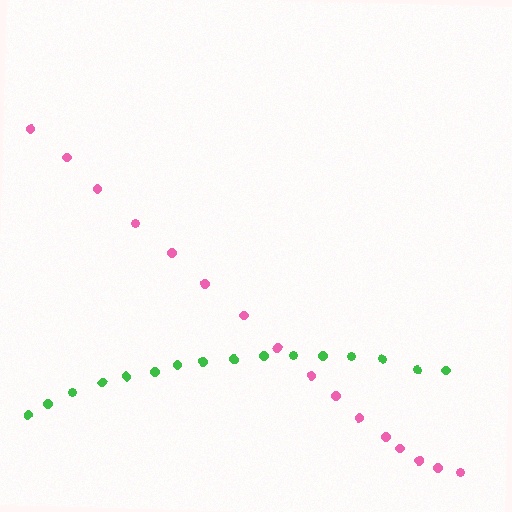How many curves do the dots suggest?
There are 2 distinct paths.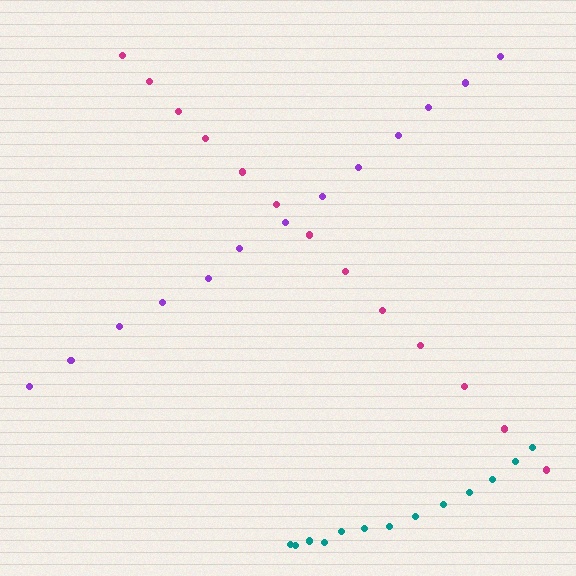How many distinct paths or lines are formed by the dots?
There are 3 distinct paths.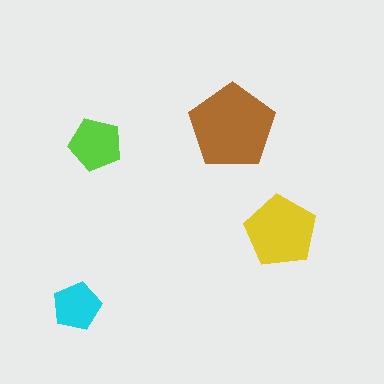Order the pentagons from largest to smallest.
the brown one, the yellow one, the lime one, the cyan one.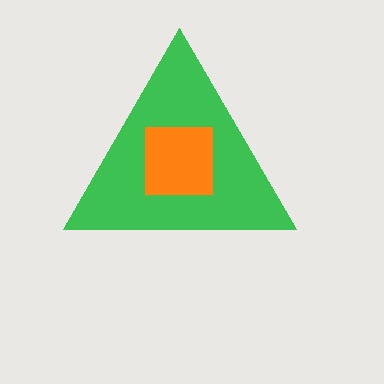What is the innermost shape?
The orange square.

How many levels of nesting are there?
2.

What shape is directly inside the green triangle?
The orange square.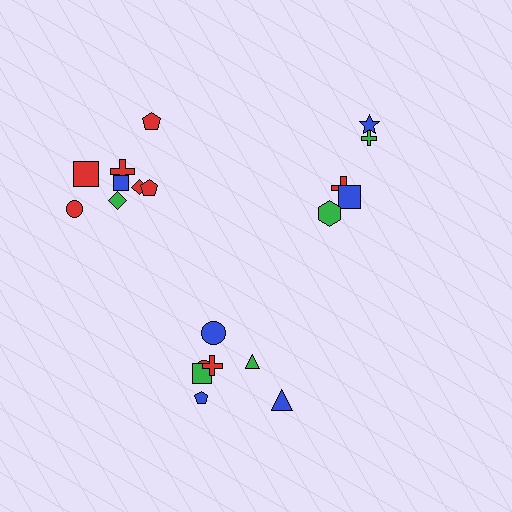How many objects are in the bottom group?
There are 7 objects.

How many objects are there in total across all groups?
There are 20 objects.